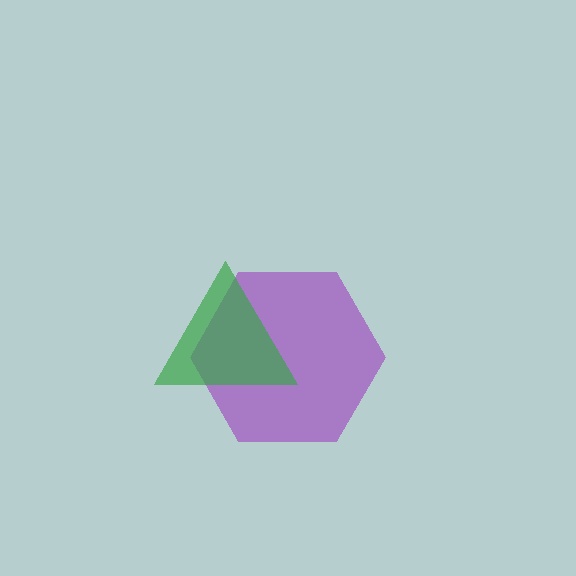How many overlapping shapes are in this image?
There are 2 overlapping shapes in the image.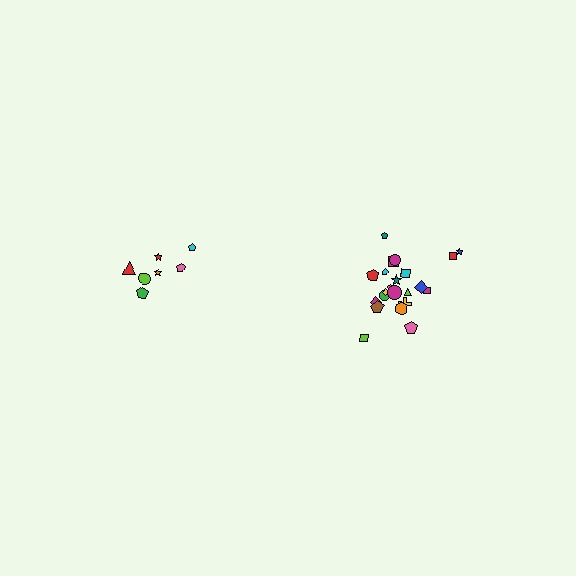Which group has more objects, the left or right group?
The right group.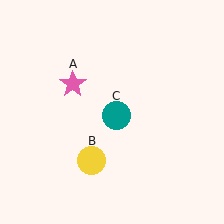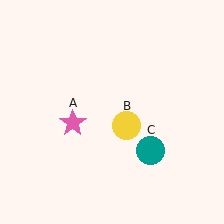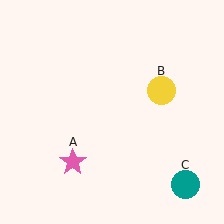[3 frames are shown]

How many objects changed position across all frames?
3 objects changed position: pink star (object A), yellow circle (object B), teal circle (object C).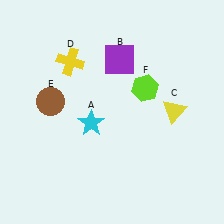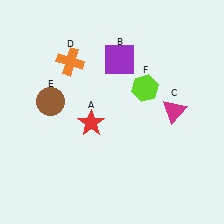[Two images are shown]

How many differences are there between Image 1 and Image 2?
There are 3 differences between the two images.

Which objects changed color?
A changed from cyan to red. C changed from yellow to magenta. D changed from yellow to orange.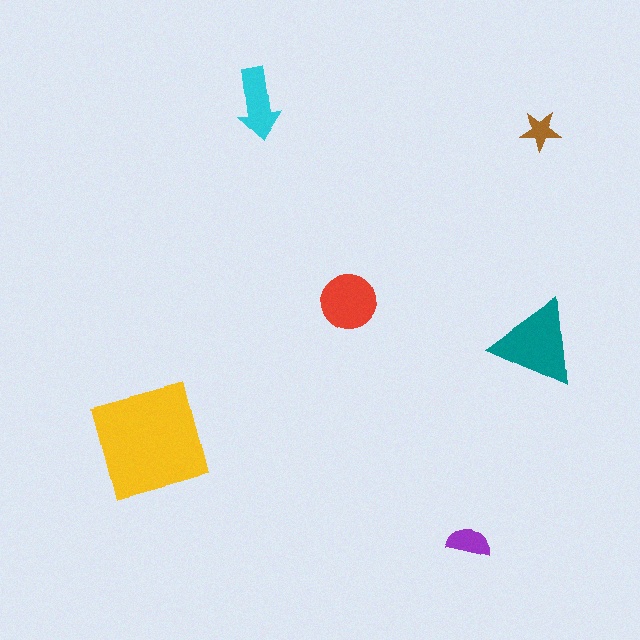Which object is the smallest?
The brown star.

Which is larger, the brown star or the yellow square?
The yellow square.